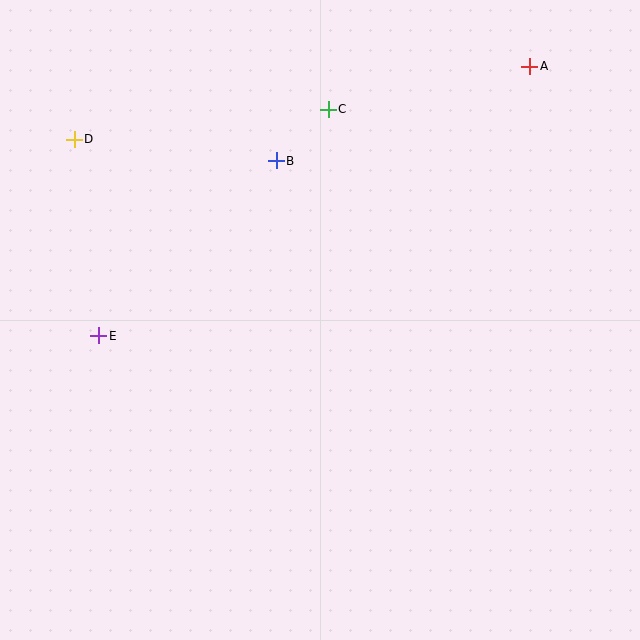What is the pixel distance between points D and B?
The distance between D and B is 203 pixels.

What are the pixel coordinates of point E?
Point E is at (99, 336).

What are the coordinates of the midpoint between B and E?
The midpoint between B and E is at (187, 248).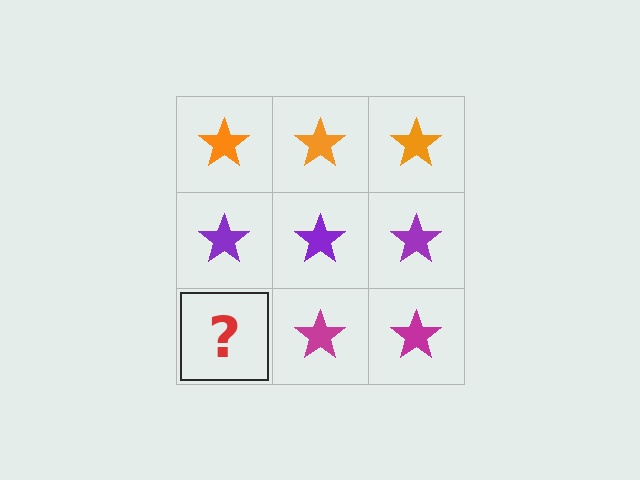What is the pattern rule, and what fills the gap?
The rule is that each row has a consistent color. The gap should be filled with a magenta star.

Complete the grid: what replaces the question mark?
The question mark should be replaced with a magenta star.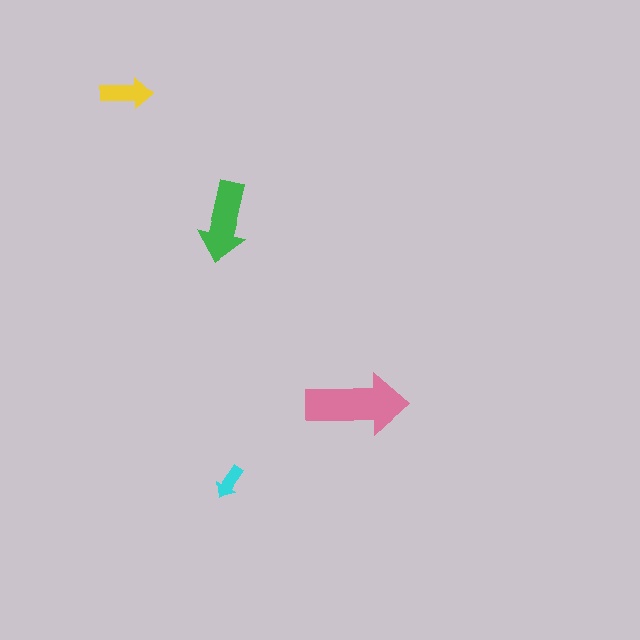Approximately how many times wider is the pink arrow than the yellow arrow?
About 2 times wider.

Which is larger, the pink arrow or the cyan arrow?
The pink one.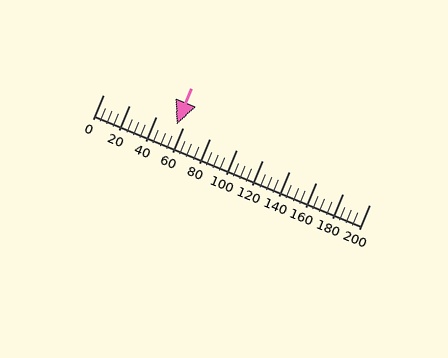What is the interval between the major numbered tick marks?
The major tick marks are spaced 20 units apart.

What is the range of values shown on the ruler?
The ruler shows values from 0 to 200.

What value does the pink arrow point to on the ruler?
The pink arrow points to approximately 55.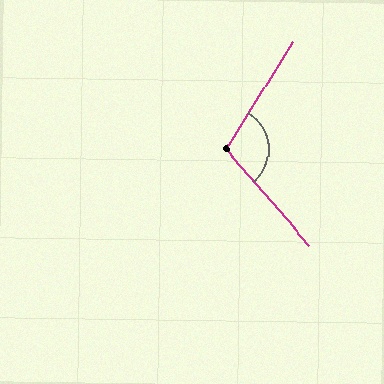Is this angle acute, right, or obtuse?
It is obtuse.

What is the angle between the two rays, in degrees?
Approximately 107 degrees.